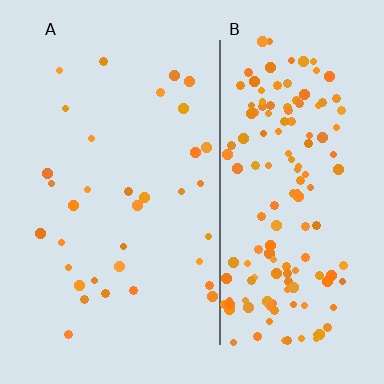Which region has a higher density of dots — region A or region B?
B (the right).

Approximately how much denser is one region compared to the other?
Approximately 4.5× — region B over region A.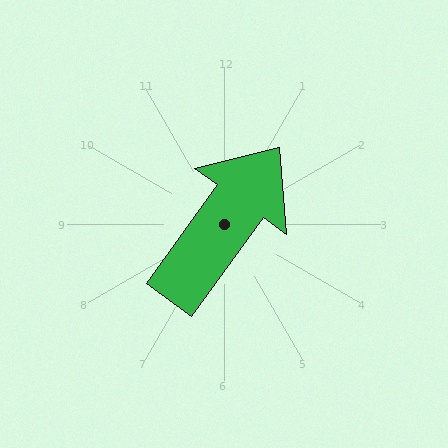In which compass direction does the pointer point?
Northeast.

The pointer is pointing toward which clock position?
Roughly 1 o'clock.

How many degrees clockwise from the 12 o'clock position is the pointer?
Approximately 36 degrees.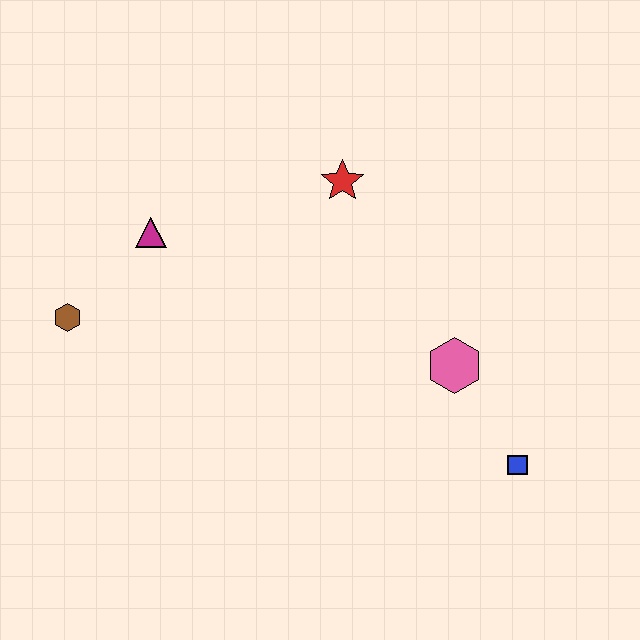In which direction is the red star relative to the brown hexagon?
The red star is to the right of the brown hexagon.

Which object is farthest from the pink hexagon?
The brown hexagon is farthest from the pink hexagon.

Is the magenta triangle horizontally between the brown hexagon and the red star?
Yes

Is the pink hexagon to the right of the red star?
Yes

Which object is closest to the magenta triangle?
The brown hexagon is closest to the magenta triangle.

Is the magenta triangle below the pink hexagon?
No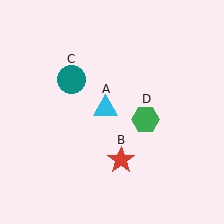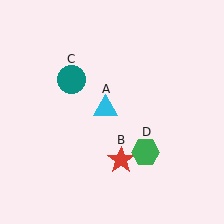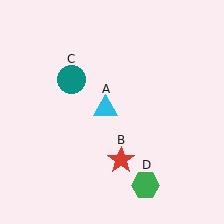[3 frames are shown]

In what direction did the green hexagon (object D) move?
The green hexagon (object D) moved down.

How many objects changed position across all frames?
1 object changed position: green hexagon (object D).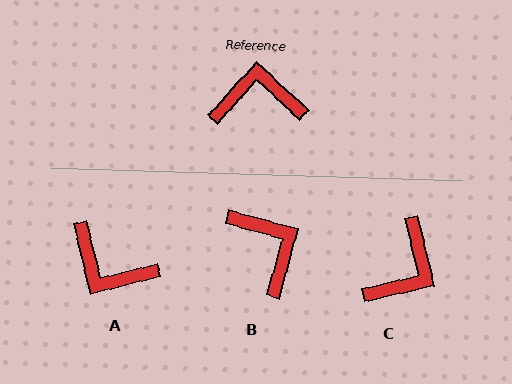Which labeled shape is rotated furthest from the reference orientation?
A, about 147 degrees away.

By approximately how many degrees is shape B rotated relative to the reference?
Approximately 63 degrees clockwise.